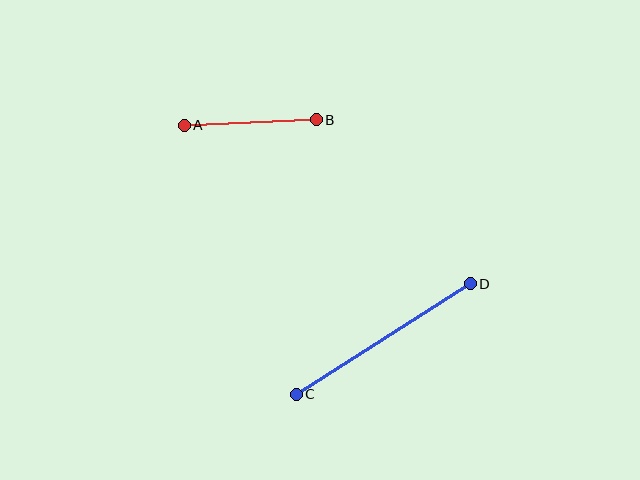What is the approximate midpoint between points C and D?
The midpoint is at approximately (383, 339) pixels.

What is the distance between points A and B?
The distance is approximately 132 pixels.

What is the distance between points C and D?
The distance is approximately 206 pixels.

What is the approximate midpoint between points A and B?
The midpoint is at approximately (250, 123) pixels.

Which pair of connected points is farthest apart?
Points C and D are farthest apart.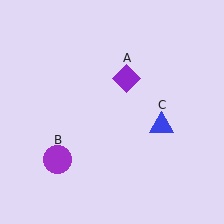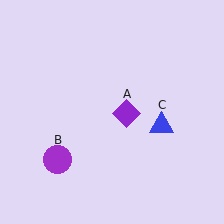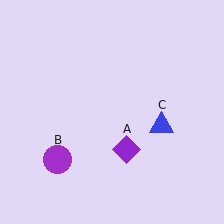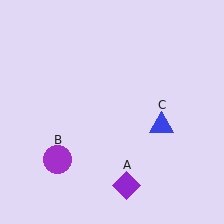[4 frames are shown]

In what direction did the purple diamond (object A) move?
The purple diamond (object A) moved down.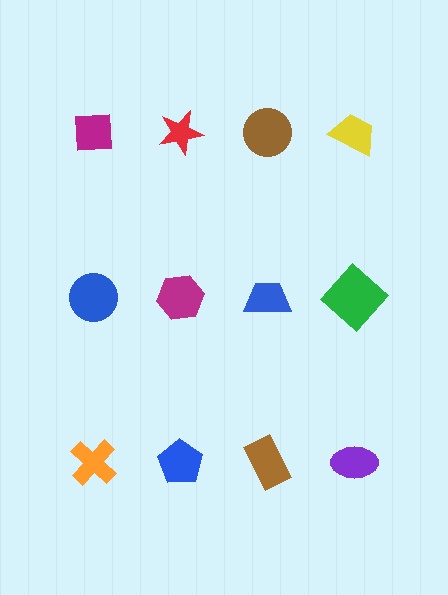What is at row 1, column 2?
A red star.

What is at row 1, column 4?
A yellow trapezoid.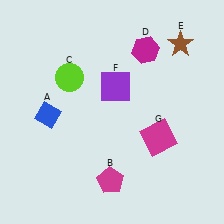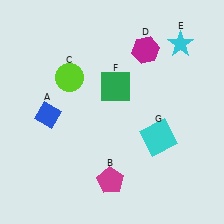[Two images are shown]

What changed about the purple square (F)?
In Image 1, F is purple. In Image 2, it changed to green.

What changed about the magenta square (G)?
In Image 1, G is magenta. In Image 2, it changed to cyan.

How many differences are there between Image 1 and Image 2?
There are 3 differences between the two images.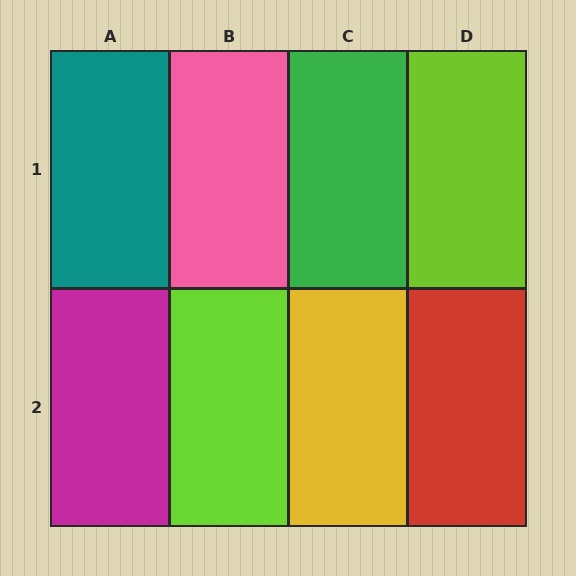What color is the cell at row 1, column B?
Pink.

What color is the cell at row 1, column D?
Lime.